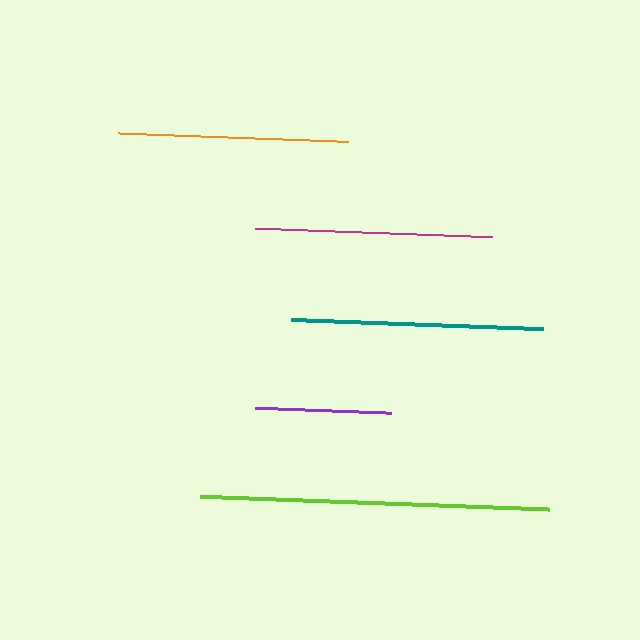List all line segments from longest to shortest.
From longest to shortest: lime, teal, magenta, orange, purple.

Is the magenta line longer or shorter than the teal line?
The teal line is longer than the magenta line.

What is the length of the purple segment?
The purple segment is approximately 136 pixels long.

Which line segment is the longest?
The lime line is the longest at approximately 349 pixels.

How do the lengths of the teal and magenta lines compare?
The teal and magenta lines are approximately the same length.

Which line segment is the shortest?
The purple line is the shortest at approximately 136 pixels.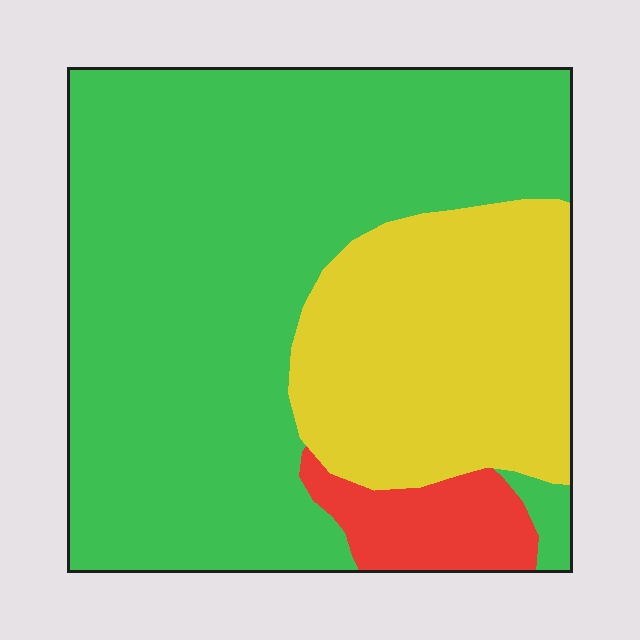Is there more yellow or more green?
Green.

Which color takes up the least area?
Red, at roughly 5%.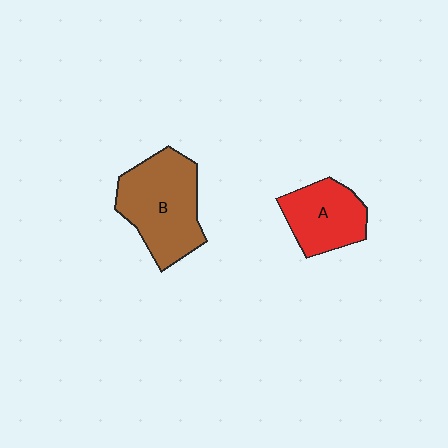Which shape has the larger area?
Shape B (brown).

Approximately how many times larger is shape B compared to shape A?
Approximately 1.5 times.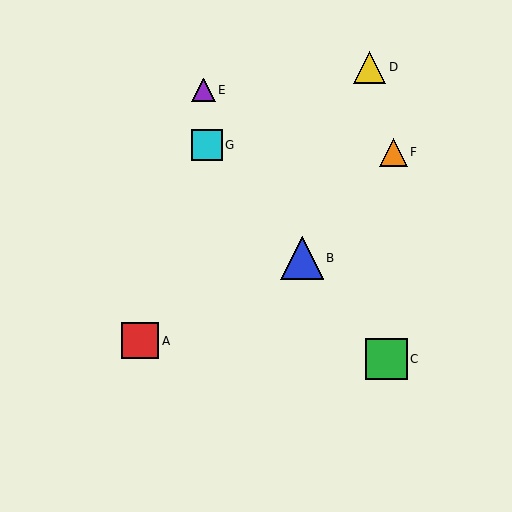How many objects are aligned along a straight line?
3 objects (B, C, G) are aligned along a straight line.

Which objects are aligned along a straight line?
Objects B, C, G are aligned along a straight line.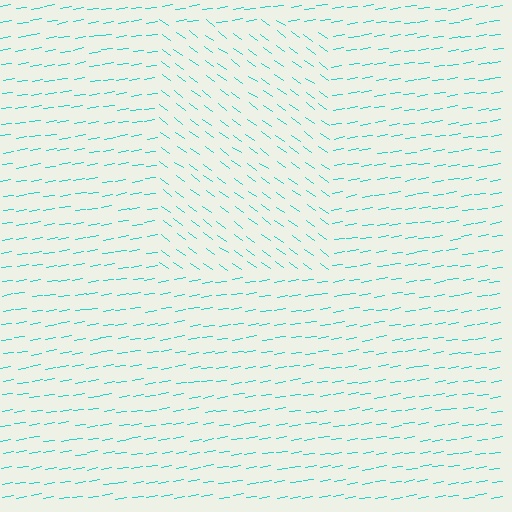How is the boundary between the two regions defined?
The boundary is defined purely by a change in line orientation (approximately 45 degrees difference). All lines are the same color and thickness.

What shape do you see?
I see a rectangle.